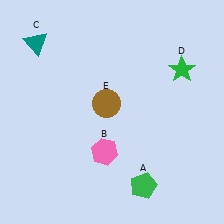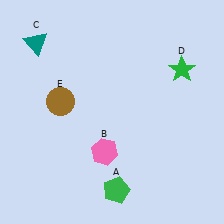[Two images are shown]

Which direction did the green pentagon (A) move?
The green pentagon (A) moved left.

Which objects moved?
The objects that moved are: the green pentagon (A), the brown circle (E).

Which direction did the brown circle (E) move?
The brown circle (E) moved left.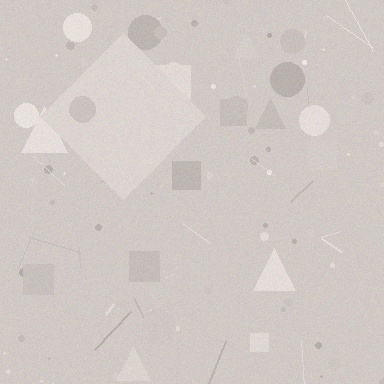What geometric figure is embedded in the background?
A diamond is embedded in the background.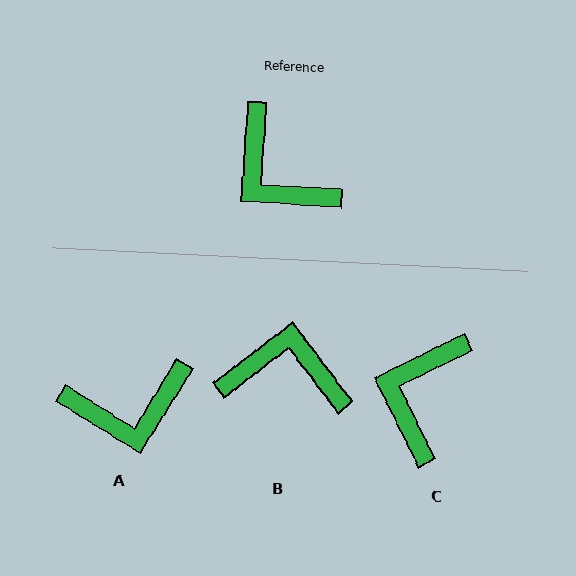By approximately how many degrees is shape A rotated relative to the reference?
Approximately 62 degrees counter-clockwise.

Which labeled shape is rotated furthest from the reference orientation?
B, about 139 degrees away.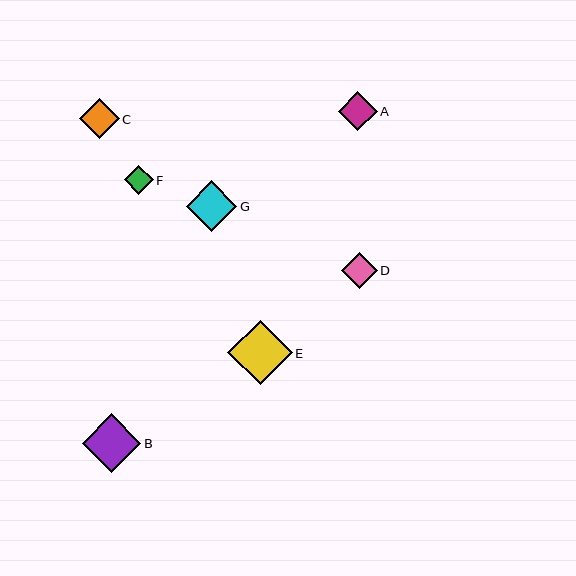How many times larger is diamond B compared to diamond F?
Diamond B is approximately 2.0 times the size of diamond F.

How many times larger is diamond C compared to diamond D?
Diamond C is approximately 1.1 times the size of diamond D.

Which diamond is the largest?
Diamond E is the largest with a size of approximately 65 pixels.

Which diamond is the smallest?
Diamond F is the smallest with a size of approximately 29 pixels.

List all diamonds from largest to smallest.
From largest to smallest: E, B, G, C, A, D, F.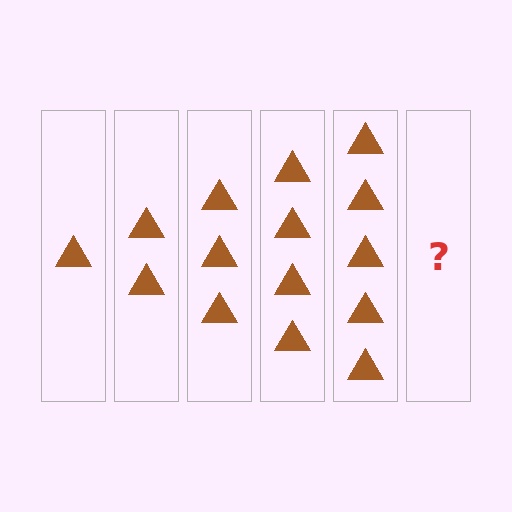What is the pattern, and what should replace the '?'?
The pattern is that each step adds one more triangle. The '?' should be 6 triangles.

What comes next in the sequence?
The next element should be 6 triangles.